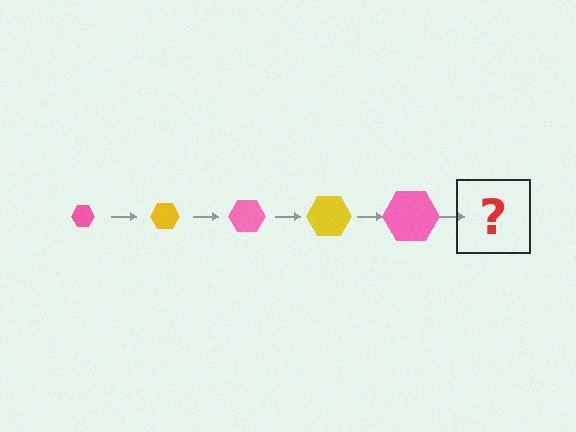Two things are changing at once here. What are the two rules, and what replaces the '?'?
The two rules are that the hexagon grows larger each step and the color cycles through pink and yellow. The '?' should be a yellow hexagon, larger than the previous one.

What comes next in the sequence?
The next element should be a yellow hexagon, larger than the previous one.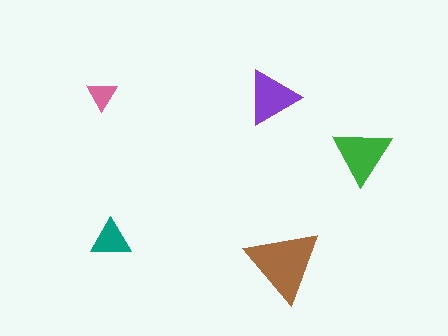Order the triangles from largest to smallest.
the brown one, the green one, the purple one, the teal one, the pink one.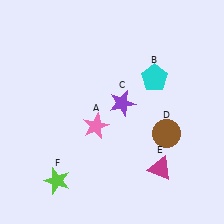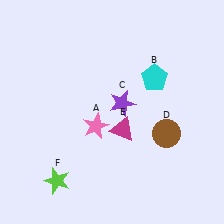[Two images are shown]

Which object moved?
The magenta triangle (E) moved up.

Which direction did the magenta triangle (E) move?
The magenta triangle (E) moved up.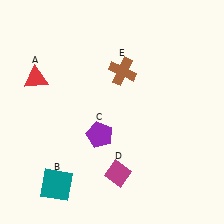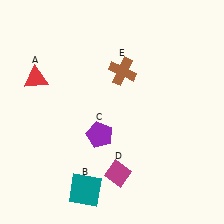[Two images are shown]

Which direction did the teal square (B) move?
The teal square (B) moved right.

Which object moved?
The teal square (B) moved right.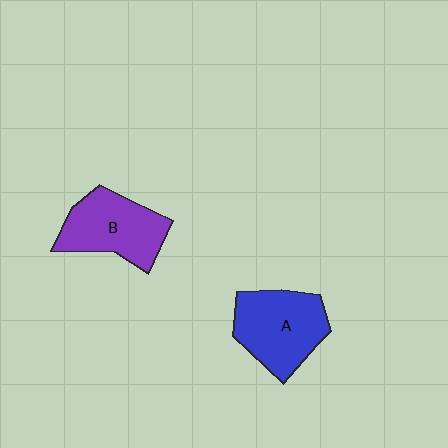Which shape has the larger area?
Shape A (blue).